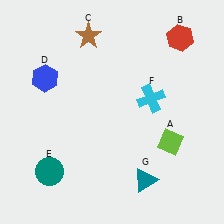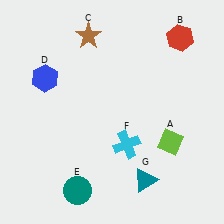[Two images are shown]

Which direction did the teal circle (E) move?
The teal circle (E) moved right.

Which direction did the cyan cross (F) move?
The cyan cross (F) moved down.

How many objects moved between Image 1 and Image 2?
2 objects moved between the two images.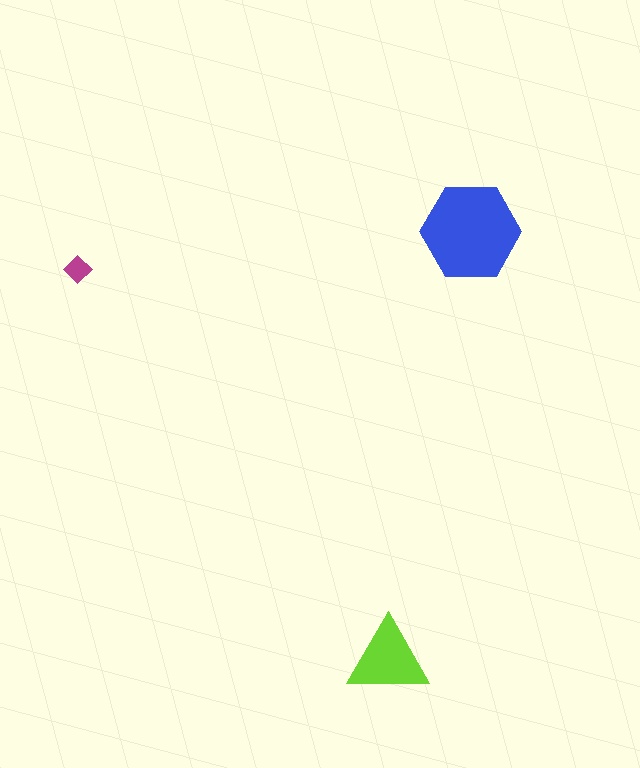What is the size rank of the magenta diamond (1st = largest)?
3rd.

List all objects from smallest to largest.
The magenta diamond, the lime triangle, the blue hexagon.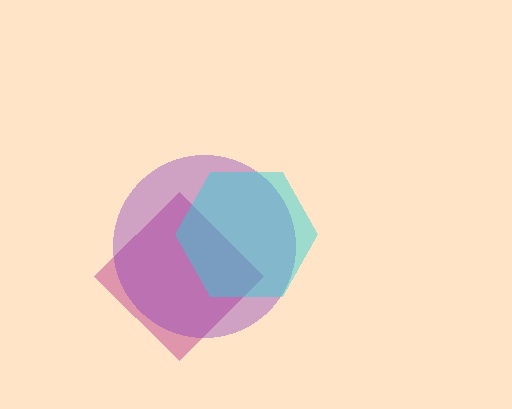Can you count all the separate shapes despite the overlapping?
Yes, there are 3 separate shapes.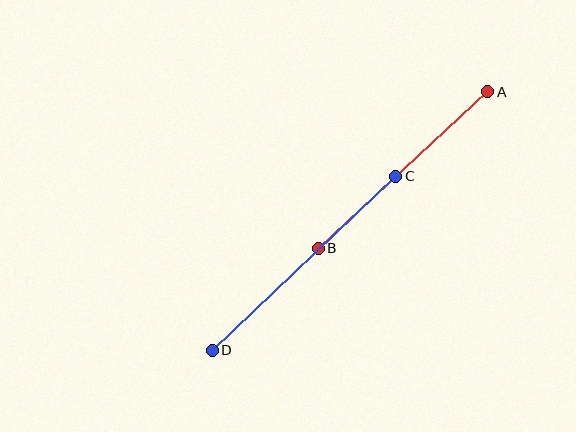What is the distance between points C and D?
The distance is approximately 253 pixels.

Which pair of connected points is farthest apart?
Points C and D are farthest apart.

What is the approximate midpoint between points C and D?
The midpoint is at approximately (304, 263) pixels.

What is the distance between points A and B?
The distance is approximately 231 pixels.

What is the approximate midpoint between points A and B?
The midpoint is at approximately (403, 170) pixels.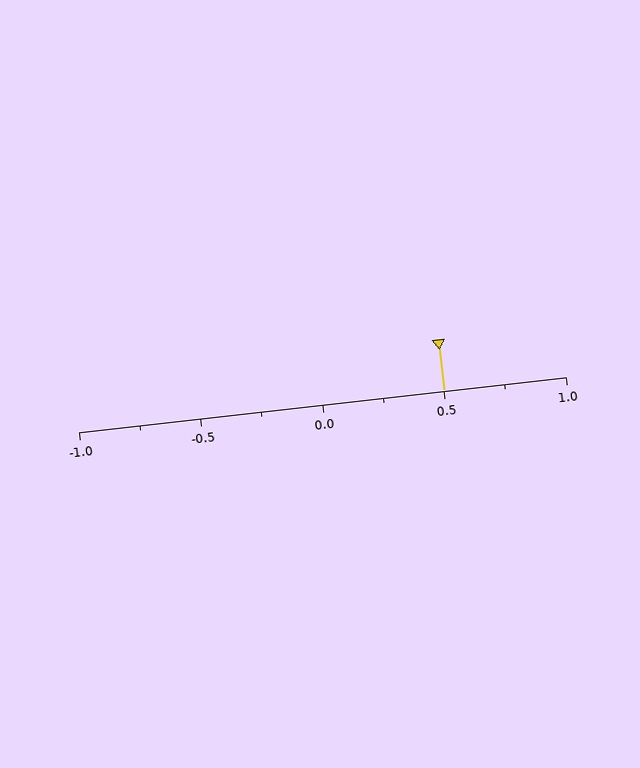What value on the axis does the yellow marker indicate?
The marker indicates approximately 0.5.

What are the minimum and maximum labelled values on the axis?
The axis runs from -1.0 to 1.0.